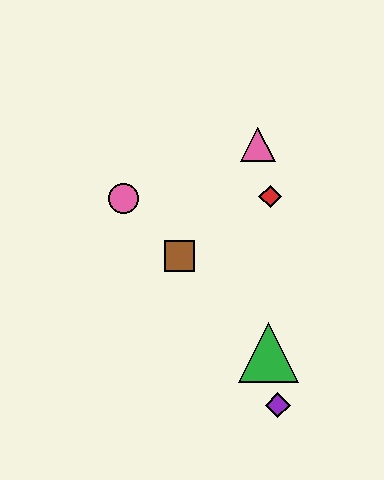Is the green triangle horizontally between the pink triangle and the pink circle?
No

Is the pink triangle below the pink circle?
No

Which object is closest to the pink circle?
The brown square is closest to the pink circle.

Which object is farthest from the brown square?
The purple diamond is farthest from the brown square.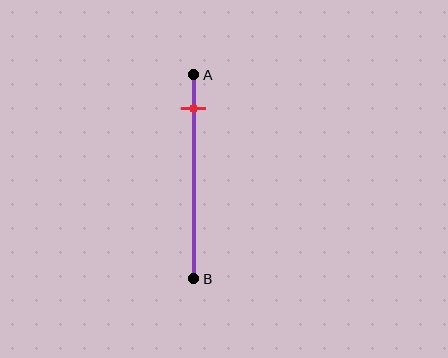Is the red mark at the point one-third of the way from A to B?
No, the mark is at about 15% from A, not at the 33% one-third point.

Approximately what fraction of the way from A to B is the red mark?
The red mark is approximately 15% of the way from A to B.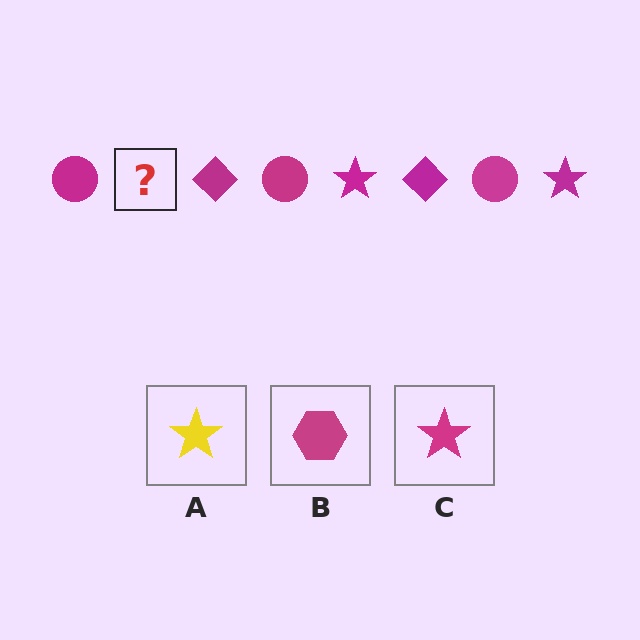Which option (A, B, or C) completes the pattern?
C.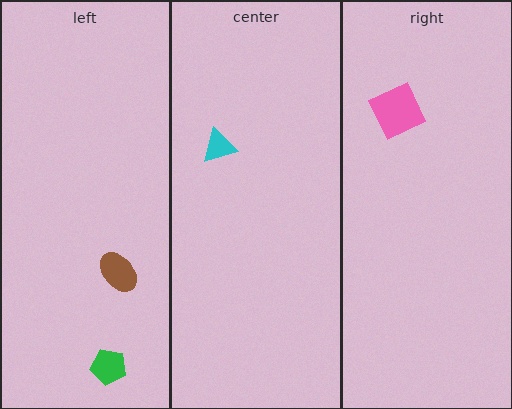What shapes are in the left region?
The brown ellipse, the green pentagon.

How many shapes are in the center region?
1.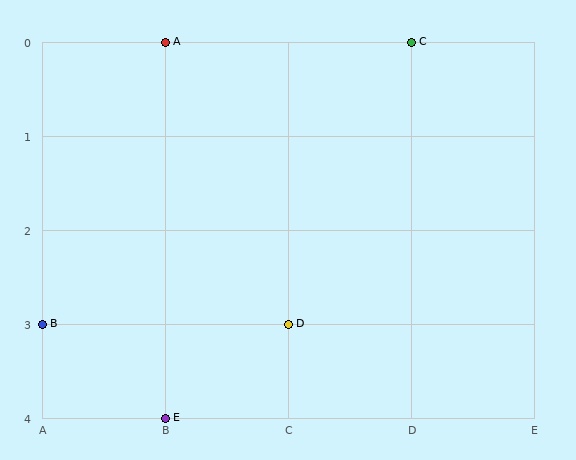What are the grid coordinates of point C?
Point C is at grid coordinates (D, 0).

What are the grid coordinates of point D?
Point D is at grid coordinates (C, 3).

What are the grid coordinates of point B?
Point B is at grid coordinates (A, 3).